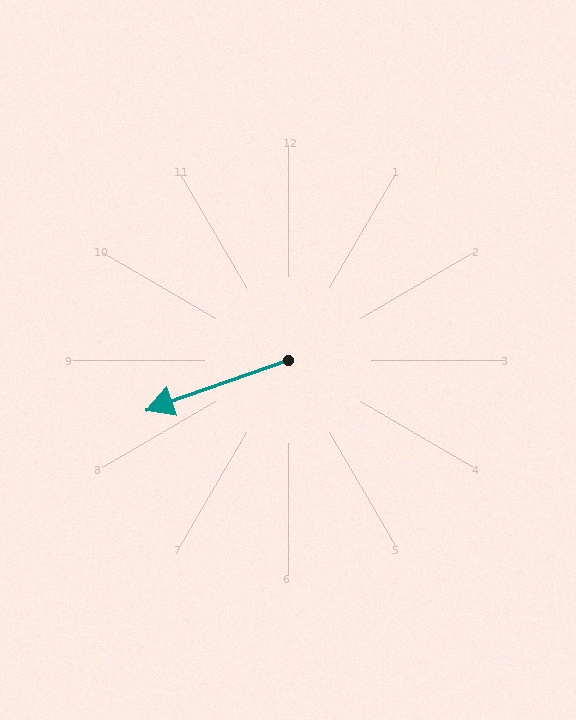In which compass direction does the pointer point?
West.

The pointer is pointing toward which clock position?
Roughly 8 o'clock.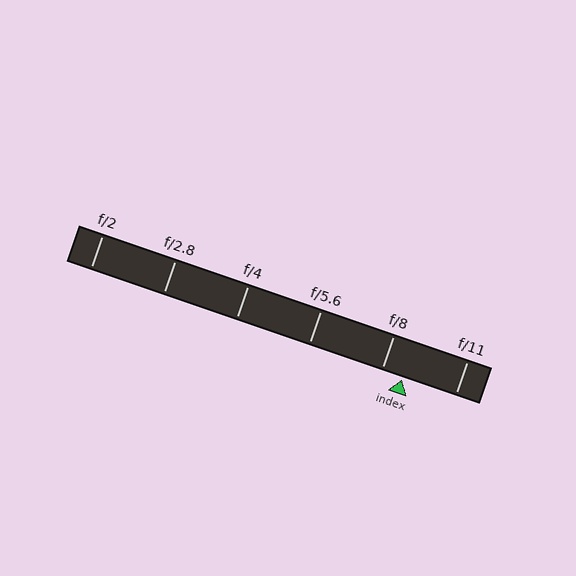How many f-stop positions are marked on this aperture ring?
There are 6 f-stop positions marked.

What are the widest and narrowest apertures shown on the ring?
The widest aperture shown is f/2 and the narrowest is f/11.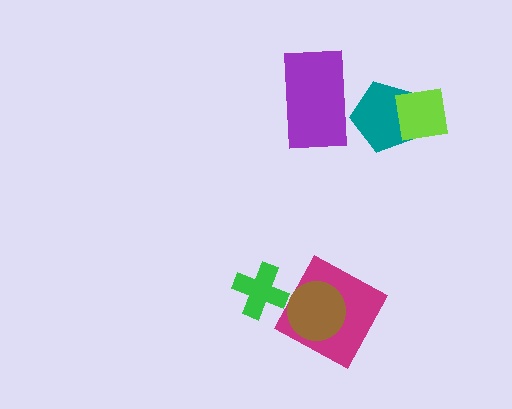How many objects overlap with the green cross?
0 objects overlap with the green cross.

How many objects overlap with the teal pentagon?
2 objects overlap with the teal pentagon.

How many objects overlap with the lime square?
1 object overlaps with the lime square.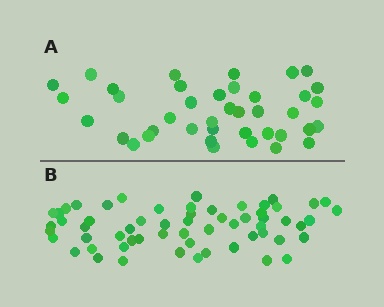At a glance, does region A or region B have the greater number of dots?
Region B (the bottom region) has more dots.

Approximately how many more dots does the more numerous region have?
Region B has approximately 20 more dots than region A.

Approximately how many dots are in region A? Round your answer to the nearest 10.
About 40 dots.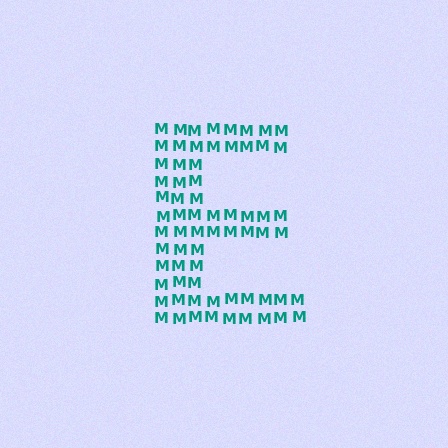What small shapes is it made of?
It is made of small letter M's.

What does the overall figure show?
The overall figure shows the letter E.